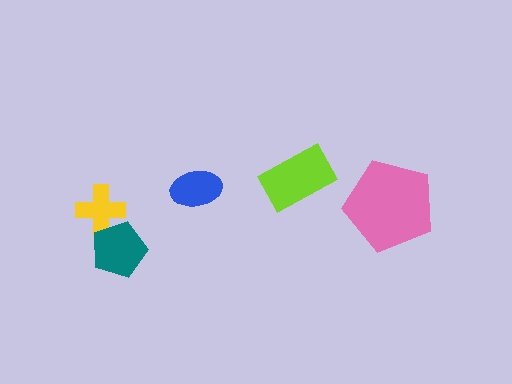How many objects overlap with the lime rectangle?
0 objects overlap with the lime rectangle.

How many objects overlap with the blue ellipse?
0 objects overlap with the blue ellipse.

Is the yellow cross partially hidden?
Yes, it is partially covered by another shape.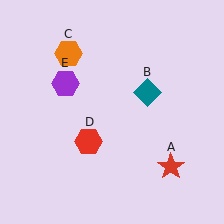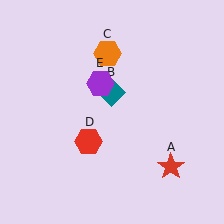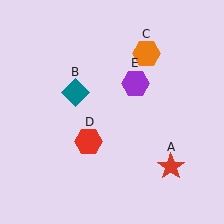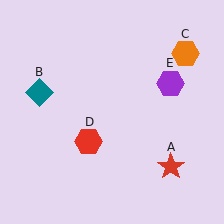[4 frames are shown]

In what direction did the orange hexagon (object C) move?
The orange hexagon (object C) moved right.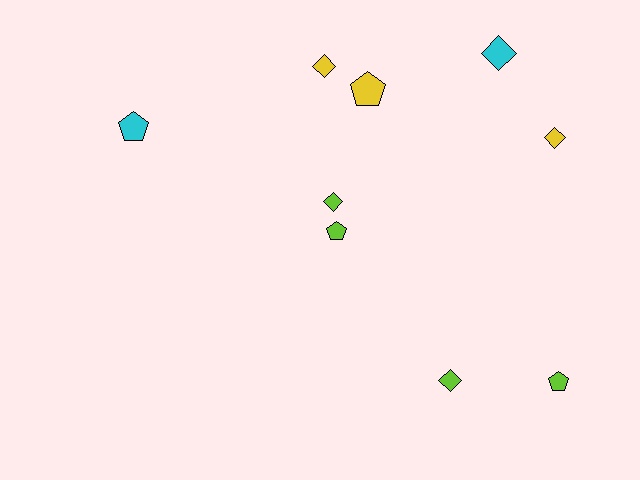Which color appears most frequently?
Lime, with 4 objects.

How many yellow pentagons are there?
There is 1 yellow pentagon.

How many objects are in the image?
There are 9 objects.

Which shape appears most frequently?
Diamond, with 5 objects.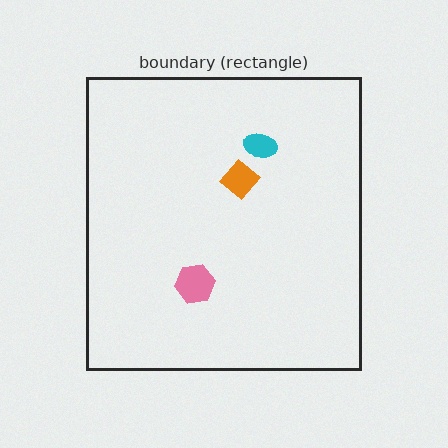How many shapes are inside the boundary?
3 inside, 0 outside.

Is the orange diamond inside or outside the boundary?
Inside.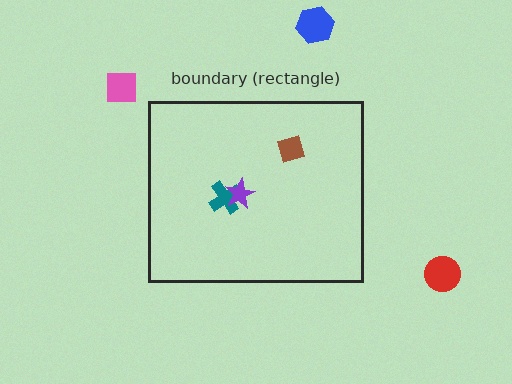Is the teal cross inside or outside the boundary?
Inside.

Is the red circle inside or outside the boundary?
Outside.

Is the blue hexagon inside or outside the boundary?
Outside.